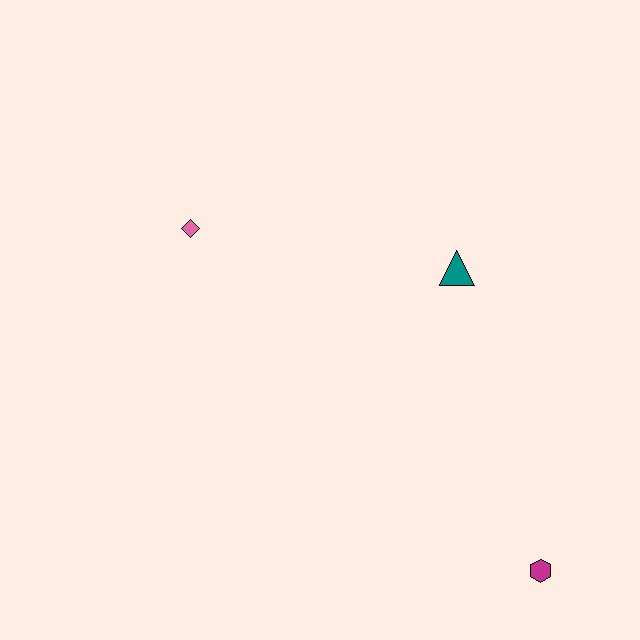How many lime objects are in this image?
There are no lime objects.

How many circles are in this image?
There are no circles.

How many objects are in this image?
There are 3 objects.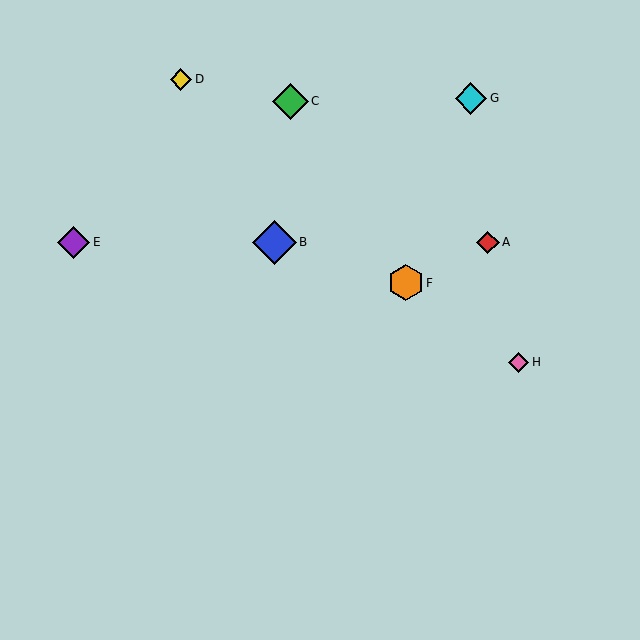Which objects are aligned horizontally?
Objects A, B, E are aligned horizontally.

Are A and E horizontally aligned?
Yes, both are at y≈242.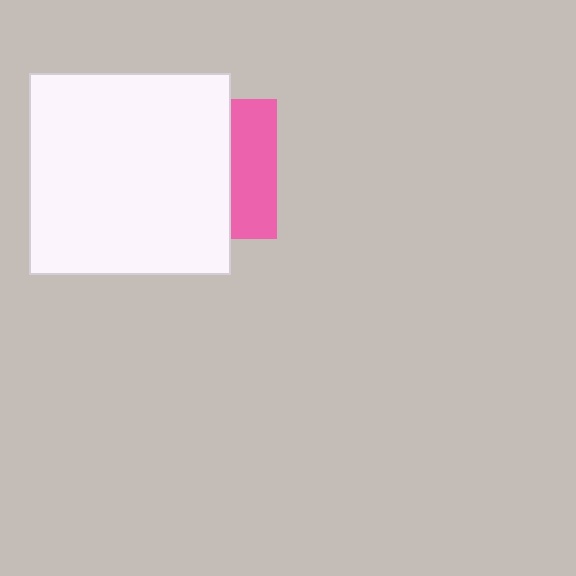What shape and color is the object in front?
The object in front is a white square.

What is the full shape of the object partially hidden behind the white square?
The partially hidden object is a pink square.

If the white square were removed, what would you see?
You would see the complete pink square.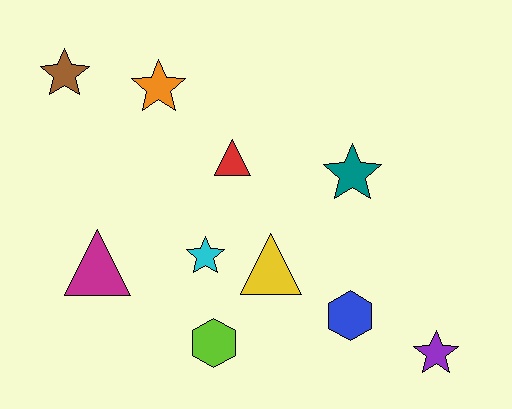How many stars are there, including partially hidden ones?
There are 5 stars.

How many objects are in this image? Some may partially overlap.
There are 10 objects.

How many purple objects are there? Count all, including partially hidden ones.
There is 1 purple object.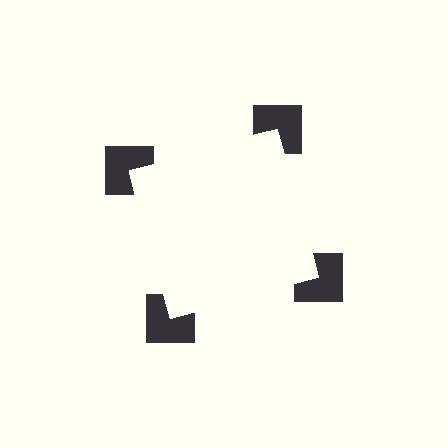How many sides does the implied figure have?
4 sides.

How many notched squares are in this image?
There are 4 — one at each vertex of the illusory square.